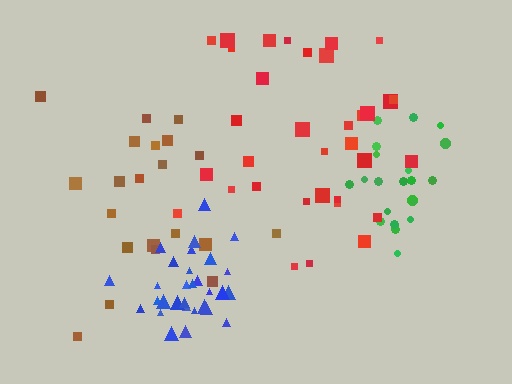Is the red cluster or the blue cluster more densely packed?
Blue.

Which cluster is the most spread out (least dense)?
Brown.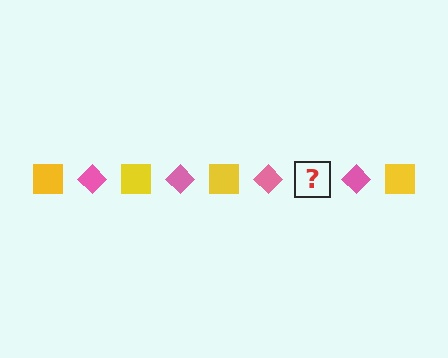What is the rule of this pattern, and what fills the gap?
The rule is that the pattern alternates between yellow square and pink diamond. The gap should be filled with a yellow square.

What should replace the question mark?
The question mark should be replaced with a yellow square.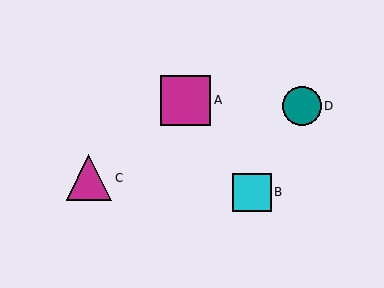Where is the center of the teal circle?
The center of the teal circle is at (302, 106).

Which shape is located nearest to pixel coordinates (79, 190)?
The magenta triangle (labeled C) at (89, 178) is nearest to that location.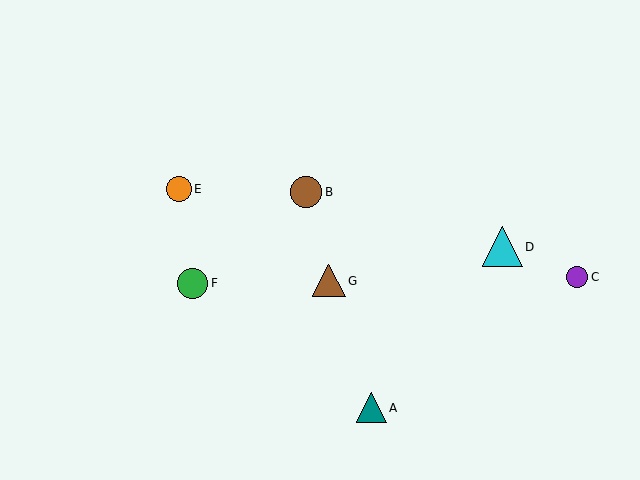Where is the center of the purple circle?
The center of the purple circle is at (577, 277).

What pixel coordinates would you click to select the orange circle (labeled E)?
Click at (179, 189) to select the orange circle E.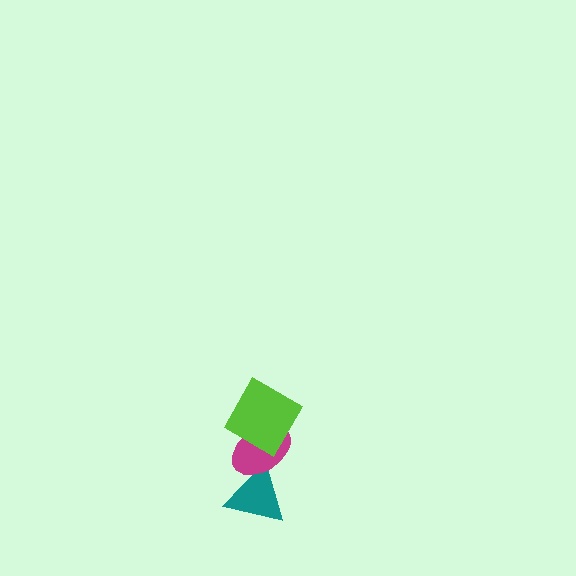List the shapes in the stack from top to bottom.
From top to bottom: the lime square, the magenta ellipse, the teal triangle.